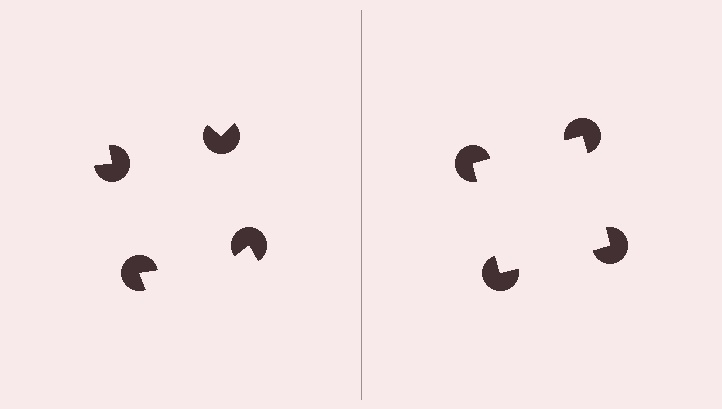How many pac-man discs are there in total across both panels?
8 — 4 on each side.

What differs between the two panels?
The pac-man discs are positioned identically on both sides; only the wedge orientations differ. On the right they align to a square; on the left they are misaligned.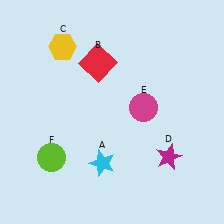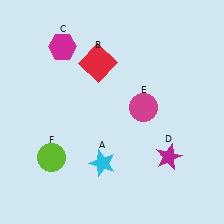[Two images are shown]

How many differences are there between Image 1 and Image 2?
There is 1 difference between the two images.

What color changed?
The hexagon (C) changed from yellow in Image 1 to magenta in Image 2.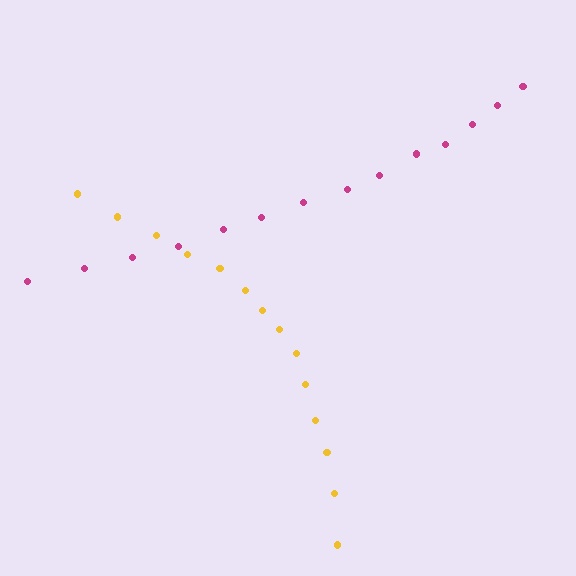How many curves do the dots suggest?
There are 2 distinct paths.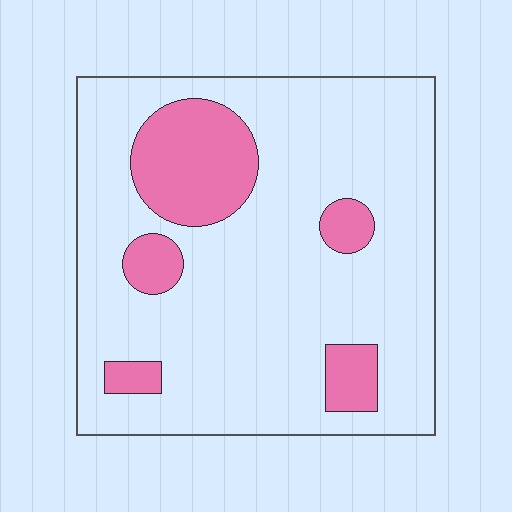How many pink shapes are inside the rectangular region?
5.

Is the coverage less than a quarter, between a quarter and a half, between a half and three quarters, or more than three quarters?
Less than a quarter.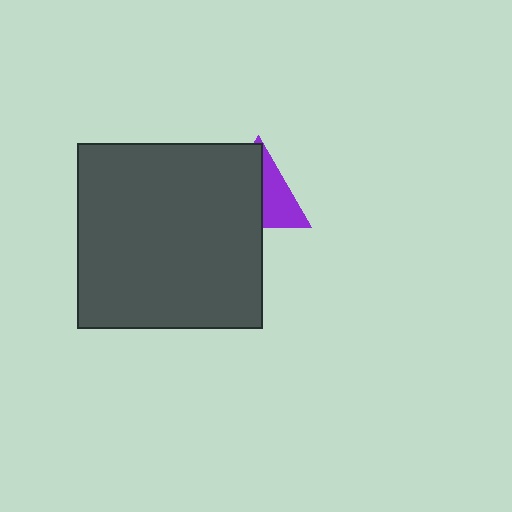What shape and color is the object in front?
The object in front is a dark gray square.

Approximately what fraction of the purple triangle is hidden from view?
Roughly 58% of the purple triangle is hidden behind the dark gray square.